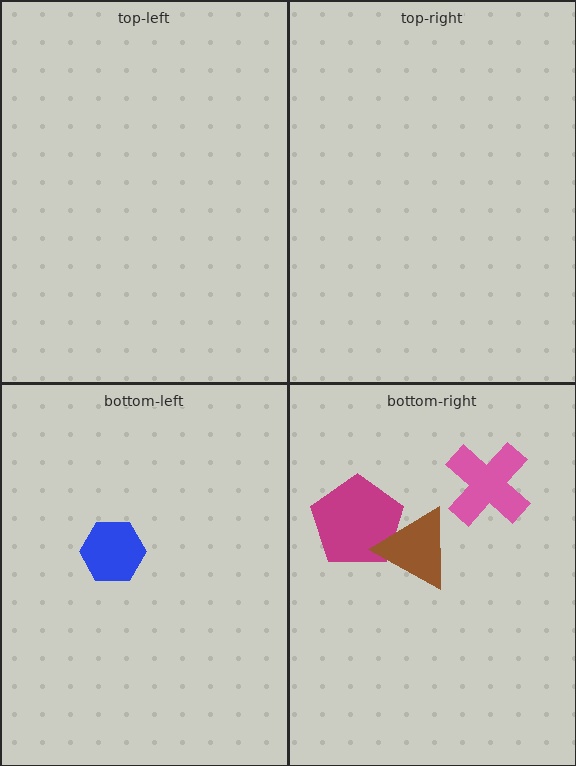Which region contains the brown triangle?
The bottom-right region.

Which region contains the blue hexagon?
The bottom-left region.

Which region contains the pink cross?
The bottom-right region.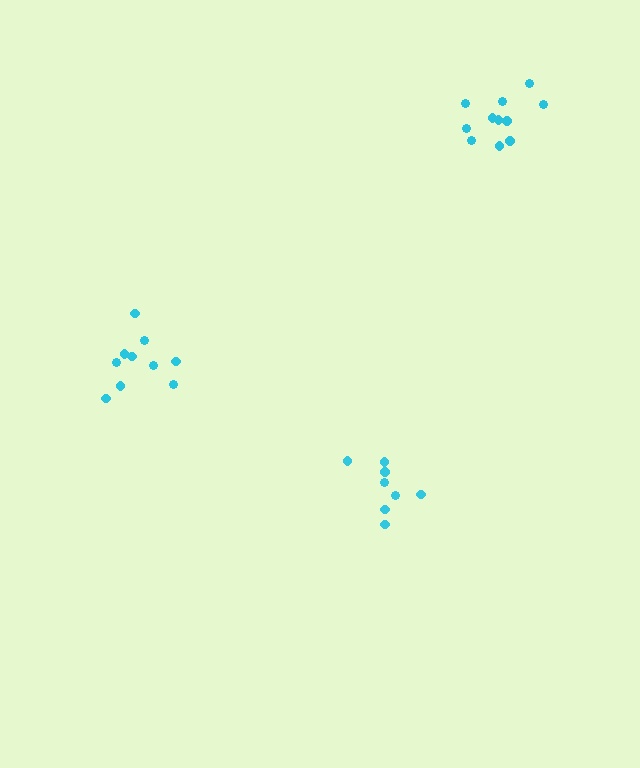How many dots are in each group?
Group 1: 11 dots, Group 2: 10 dots, Group 3: 8 dots (29 total).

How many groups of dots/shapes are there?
There are 3 groups.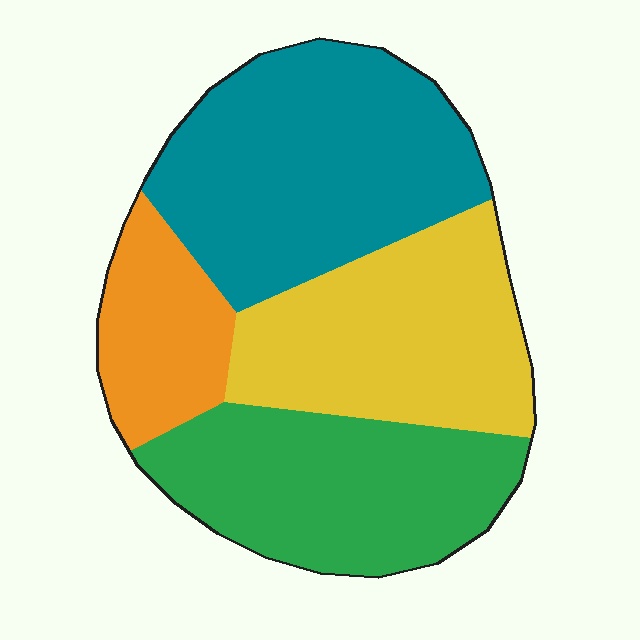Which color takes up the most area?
Teal, at roughly 35%.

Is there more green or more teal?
Teal.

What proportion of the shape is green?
Green takes up about one quarter (1/4) of the shape.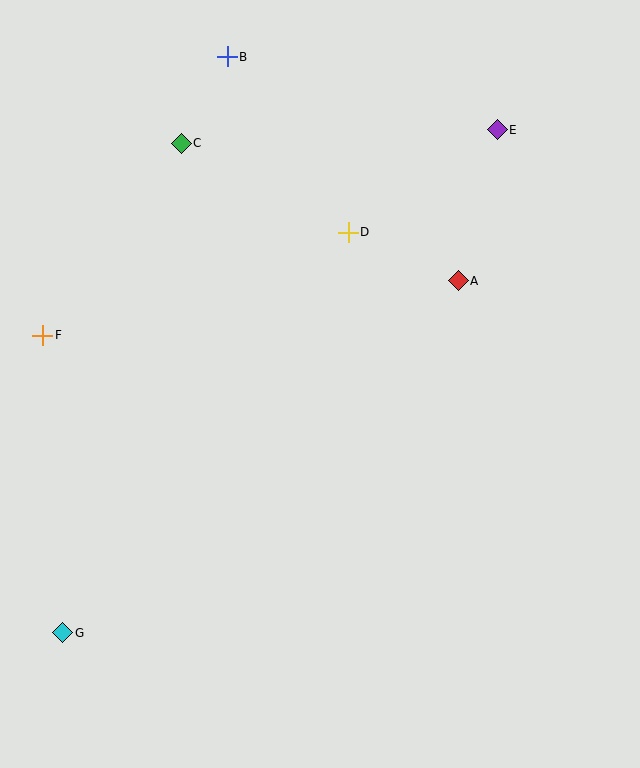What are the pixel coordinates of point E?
Point E is at (497, 130).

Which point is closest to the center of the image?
Point D at (348, 232) is closest to the center.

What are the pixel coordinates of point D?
Point D is at (348, 232).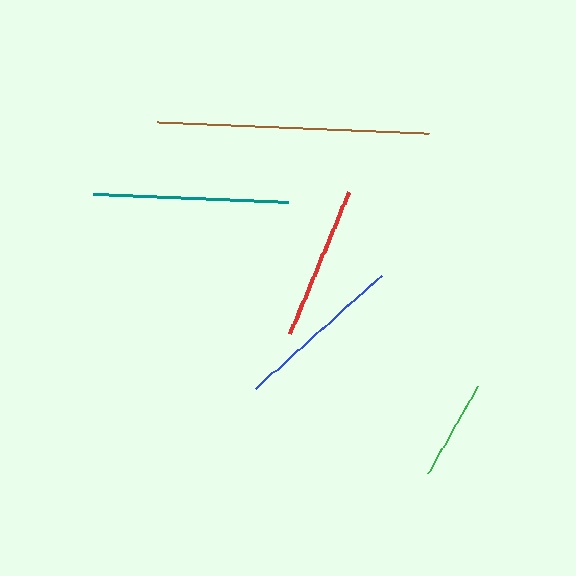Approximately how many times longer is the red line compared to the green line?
The red line is approximately 1.5 times the length of the green line.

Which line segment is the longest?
The brown line is the longest at approximately 273 pixels.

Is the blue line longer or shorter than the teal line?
The teal line is longer than the blue line.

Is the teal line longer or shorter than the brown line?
The brown line is longer than the teal line.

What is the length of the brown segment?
The brown segment is approximately 273 pixels long.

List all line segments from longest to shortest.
From longest to shortest: brown, teal, blue, red, green.